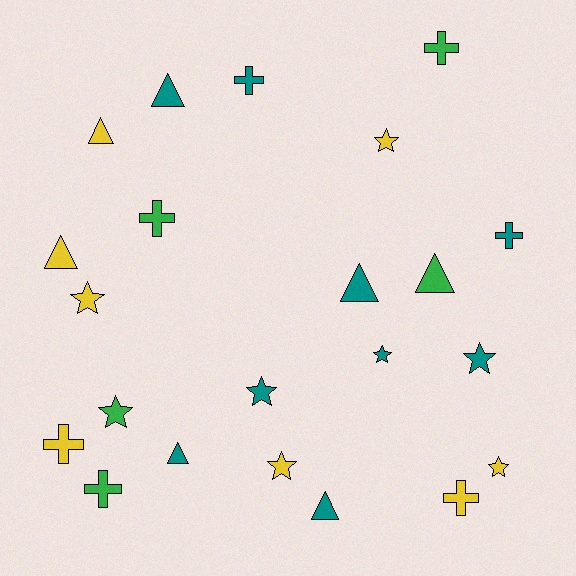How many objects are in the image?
There are 22 objects.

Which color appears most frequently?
Teal, with 9 objects.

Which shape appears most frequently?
Star, with 8 objects.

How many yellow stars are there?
There are 4 yellow stars.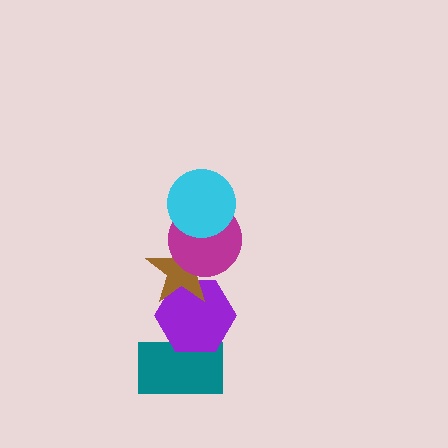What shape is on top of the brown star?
The magenta circle is on top of the brown star.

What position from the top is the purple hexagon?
The purple hexagon is 4th from the top.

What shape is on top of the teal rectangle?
The purple hexagon is on top of the teal rectangle.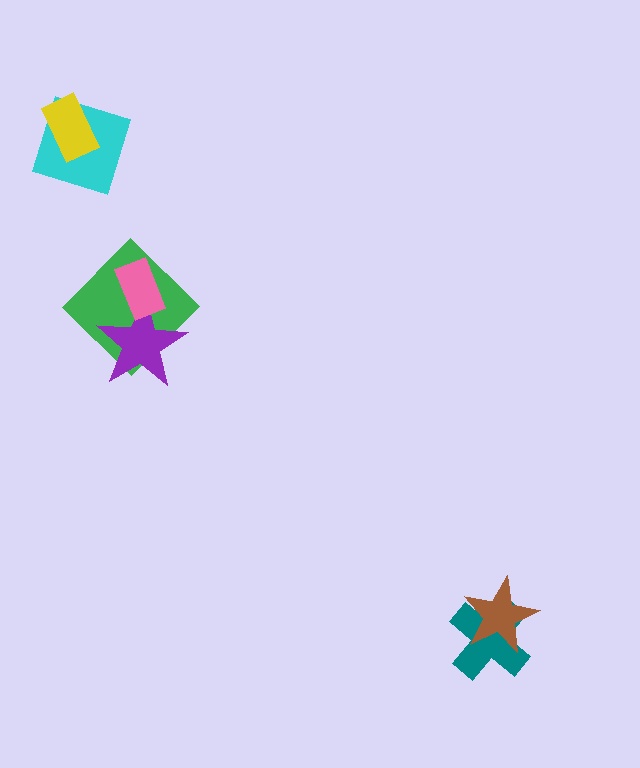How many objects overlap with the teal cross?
1 object overlaps with the teal cross.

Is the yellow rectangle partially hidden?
No, no other shape covers it.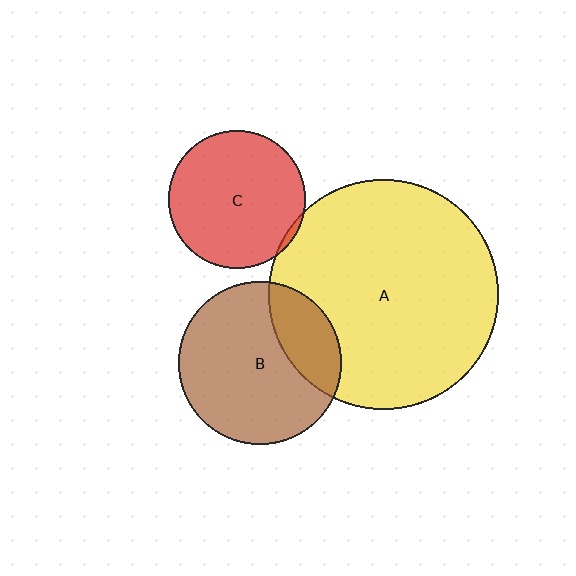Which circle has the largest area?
Circle A (yellow).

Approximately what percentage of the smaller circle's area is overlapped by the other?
Approximately 25%.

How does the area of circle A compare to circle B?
Approximately 2.0 times.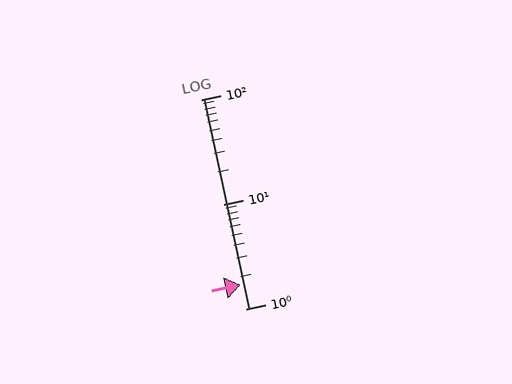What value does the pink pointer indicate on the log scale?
The pointer indicates approximately 1.7.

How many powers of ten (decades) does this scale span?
The scale spans 2 decades, from 1 to 100.